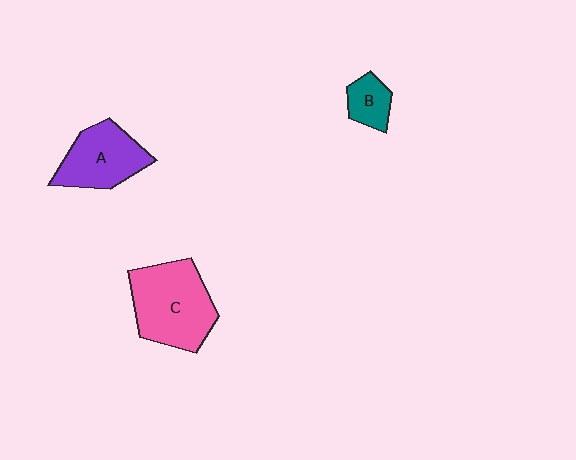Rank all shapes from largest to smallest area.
From largest to smallest: C (pink), A (purple), B (teal).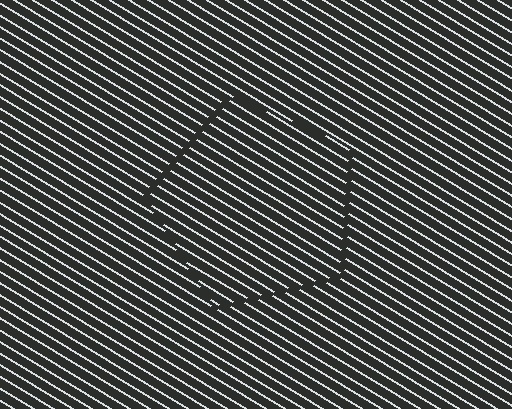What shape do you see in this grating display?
An illusory pentagon. The interior of the shape contains the same grating, shifted by half a period — the contour is defined by the phase discontinuity where line-ends from the inner and outer gratings abut.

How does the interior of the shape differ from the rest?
The interior of the shape contains the same grating, shifted by half a period — the contour is defined by the phase discontinuity where line-ends from the inner and outer gratings abut.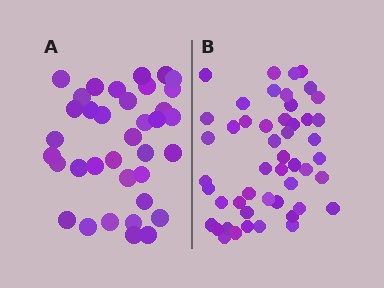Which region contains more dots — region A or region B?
Region B (the right region) has more dots.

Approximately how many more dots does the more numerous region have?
Region B has approximately 15 more dots than region A.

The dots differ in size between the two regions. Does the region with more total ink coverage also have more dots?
No. Region A has more total ink coverage because its dots are larger, but region B actually contains more individual dots. Total area can be misleading — the number of items is what matters here.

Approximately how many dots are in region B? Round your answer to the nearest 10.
About 50 dots. (The exact count is 49, which rounds to 50.)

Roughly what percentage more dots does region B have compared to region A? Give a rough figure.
About 35% more.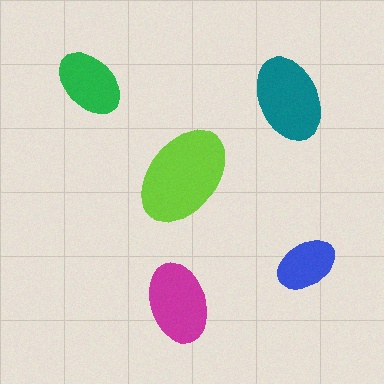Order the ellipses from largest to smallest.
the lime one, the teal one, the magenta one, the green one, the blue one.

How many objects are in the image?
There are 5 objects in the image.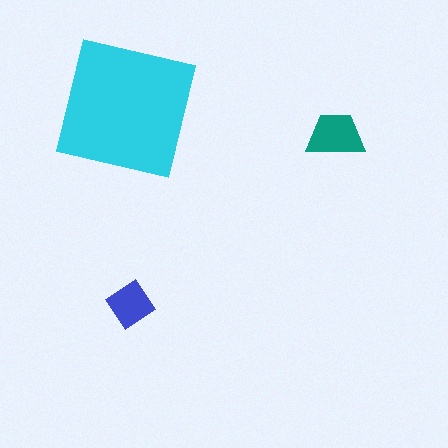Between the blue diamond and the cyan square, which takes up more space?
The cyan square.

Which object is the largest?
The cyan square.